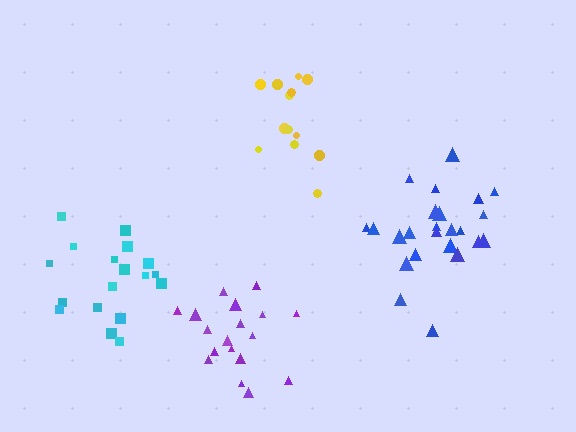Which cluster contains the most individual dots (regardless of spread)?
Blue (24).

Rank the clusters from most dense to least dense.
purple, yellow, blue, cyan.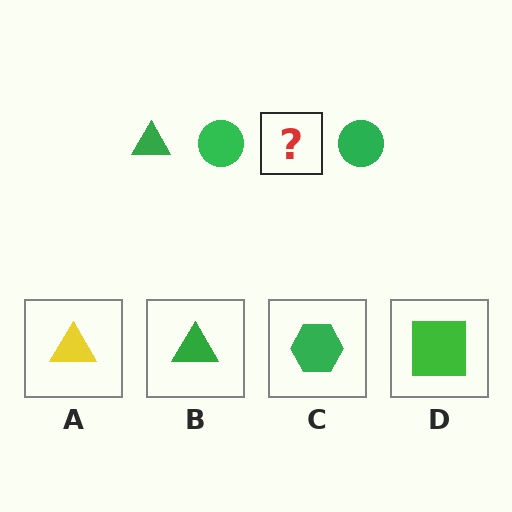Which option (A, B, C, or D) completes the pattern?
B.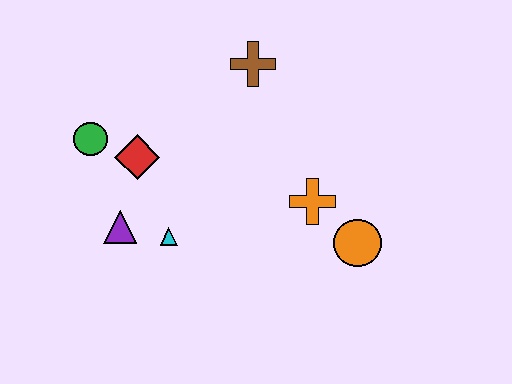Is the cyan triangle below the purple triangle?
Yes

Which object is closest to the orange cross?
The orange circle is closest to the orange cross.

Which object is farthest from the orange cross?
The green circle is farthest from the orange cross.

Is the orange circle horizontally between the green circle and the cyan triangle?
No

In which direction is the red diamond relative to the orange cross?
The red diamond is to the left of the orange cross.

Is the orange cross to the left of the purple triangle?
No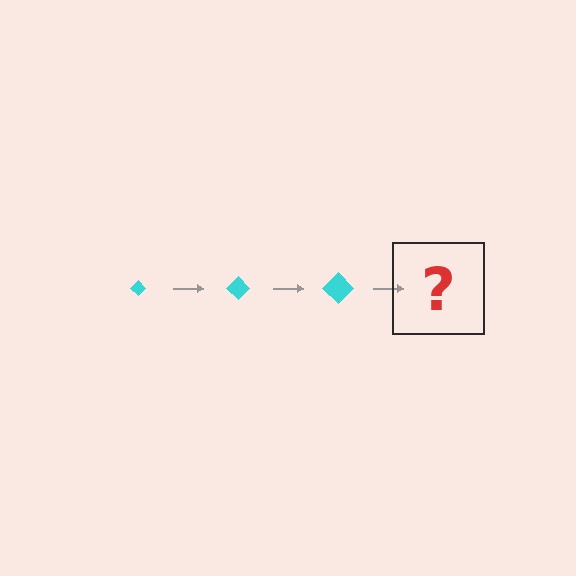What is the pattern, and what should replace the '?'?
The pattern is that the diamond gets progressively larger each step. The '?' should be a cyan diamond, larger than the previous one.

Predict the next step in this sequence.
The next step is a cyan diamond, larger than the previous one.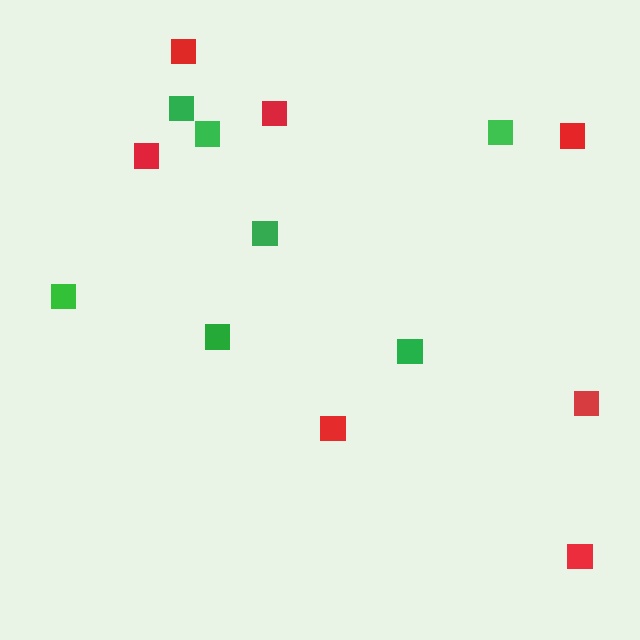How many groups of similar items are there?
There are 2 groups: one group of red squares (7) and one group of green squares (7).